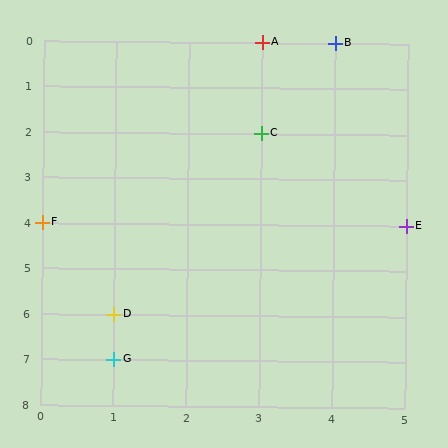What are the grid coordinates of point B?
Point B is at grid coordinates (4, 0).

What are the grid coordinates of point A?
Point A is at grid coordinates (3, 0).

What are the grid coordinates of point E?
Point E is at grid coordinates (5, 4).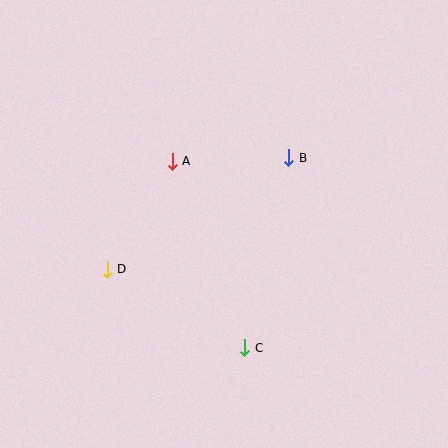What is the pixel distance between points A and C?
The distance between A and C is 200 pixels.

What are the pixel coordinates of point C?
Point C is at (245, 348).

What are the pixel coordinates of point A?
Point A is at (172, 161).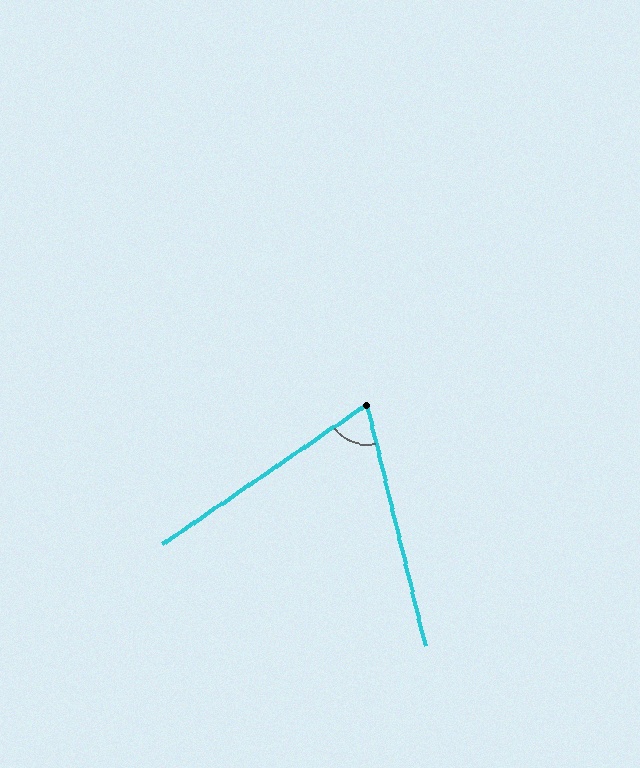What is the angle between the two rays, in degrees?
Approximately 69 degrees.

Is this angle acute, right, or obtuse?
It is acute.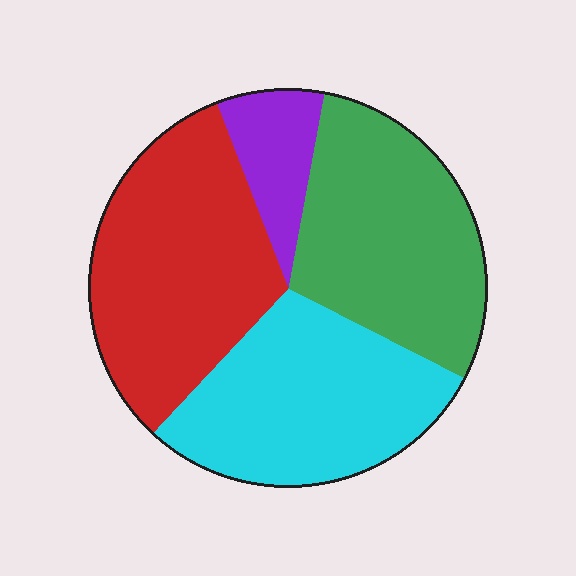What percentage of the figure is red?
Red covers 32% of the figure.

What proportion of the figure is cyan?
Cyan covers around 30% of the figure.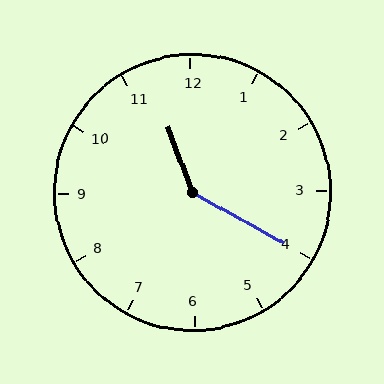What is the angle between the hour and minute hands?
Approximately 140 degrees.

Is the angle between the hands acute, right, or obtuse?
It is obtuse.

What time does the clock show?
11:20.